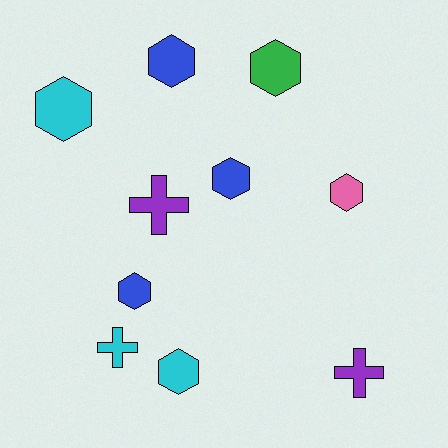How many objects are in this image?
There are 10 objects.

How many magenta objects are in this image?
There are no magenta objects.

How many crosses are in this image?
There are 3 crosses.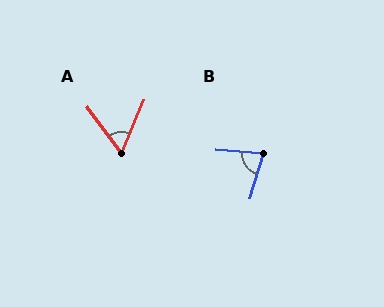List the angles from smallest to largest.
A (59°), B (78°).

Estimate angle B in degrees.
Approximately 78 degrees.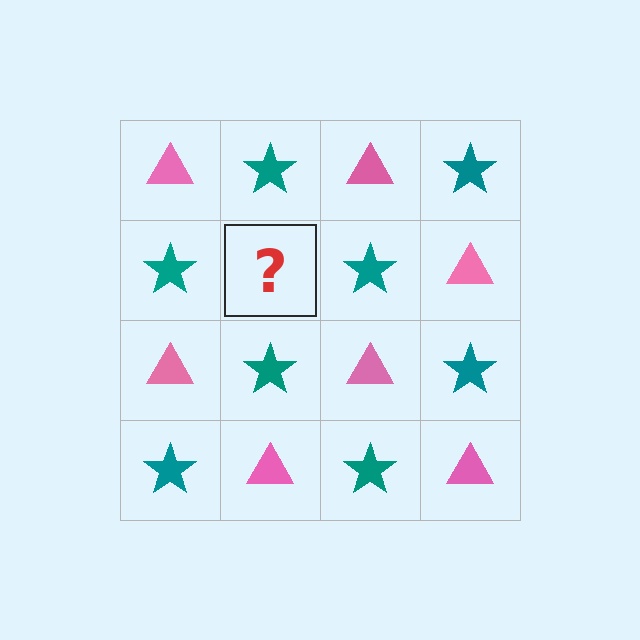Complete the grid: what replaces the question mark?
The question mark should be replaced with a pink triangle.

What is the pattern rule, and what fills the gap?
The rule is that it alternates pink triangle and teal star in a checkerboard pattern. The gap should be filled with a pink triangle.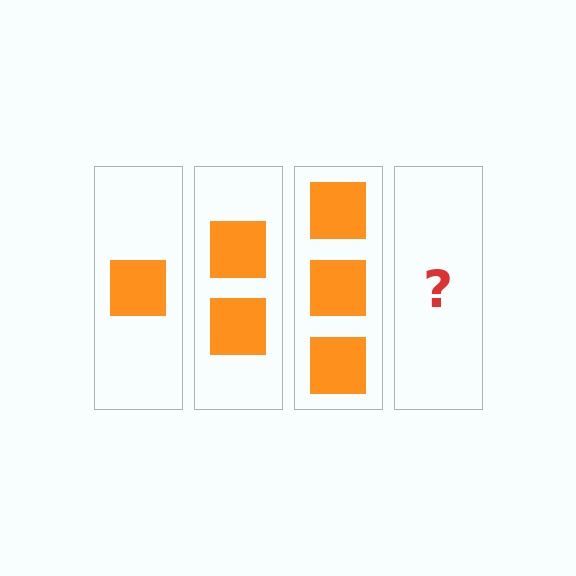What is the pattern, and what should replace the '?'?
The pattern is that each step adds one more square. The '?' should be 4 squares.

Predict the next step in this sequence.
The next step is 4 squares.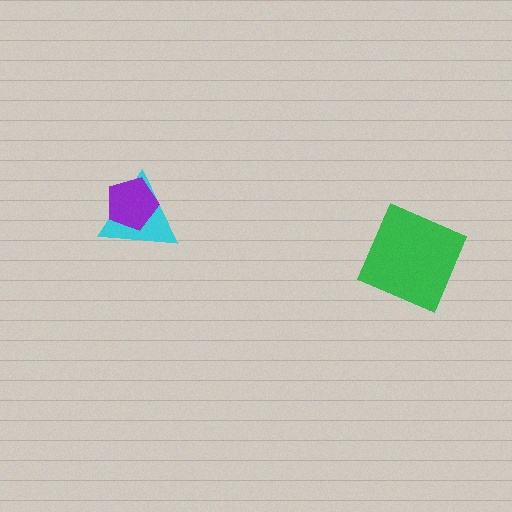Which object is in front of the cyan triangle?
The purple pentagon is in front of the cyan triangle.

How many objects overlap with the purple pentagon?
1 object overlaps with the purple pentagon.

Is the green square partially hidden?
No, no other shape covers it.